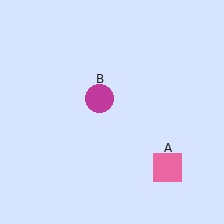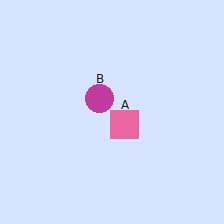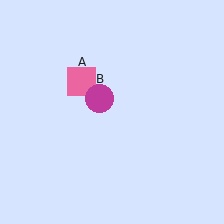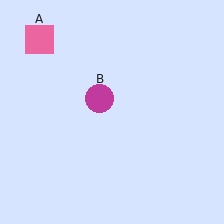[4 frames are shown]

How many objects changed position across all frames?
1 object changed position: pink square (object A).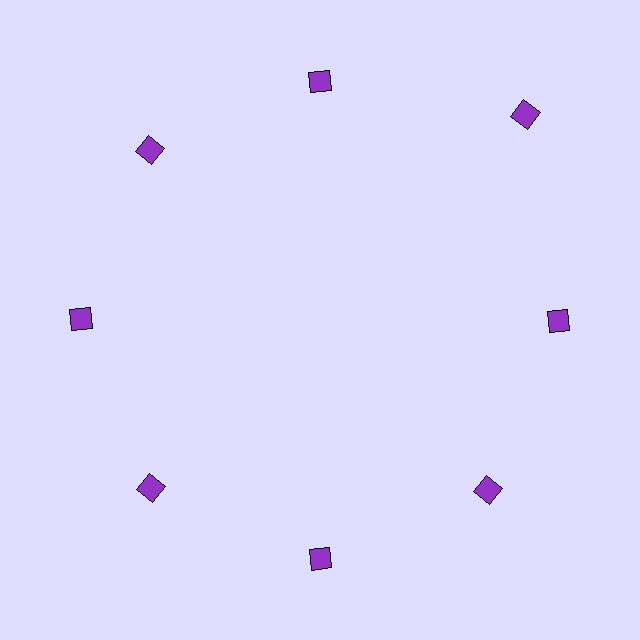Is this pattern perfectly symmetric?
No. The 8 purple squares are arranged in a ring, but one element near the 2 o'clock position is pushed outward from the center, breaking the 8-fold rotational symmetry.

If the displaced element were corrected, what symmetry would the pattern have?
It would have 8-fold rotational symmetry — the pattern would map onto itself every 45 degrees.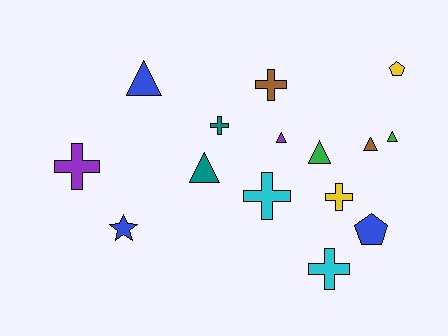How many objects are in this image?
There are 15 objects.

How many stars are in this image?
There is 1 star.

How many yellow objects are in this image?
There are 2 yellow objects.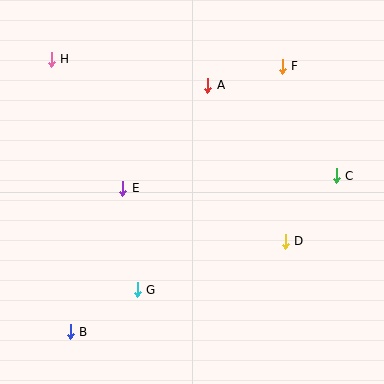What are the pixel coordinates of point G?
Point G is at (137, 290).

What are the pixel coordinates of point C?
Point C is at (336, 176).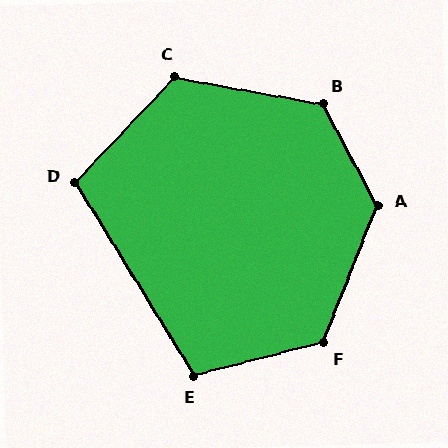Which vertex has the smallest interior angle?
D, at approximately 105 degrees.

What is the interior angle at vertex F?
Approximately 126 degrees (obtuse).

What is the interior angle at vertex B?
Approximately 129 degrees (obtuse).